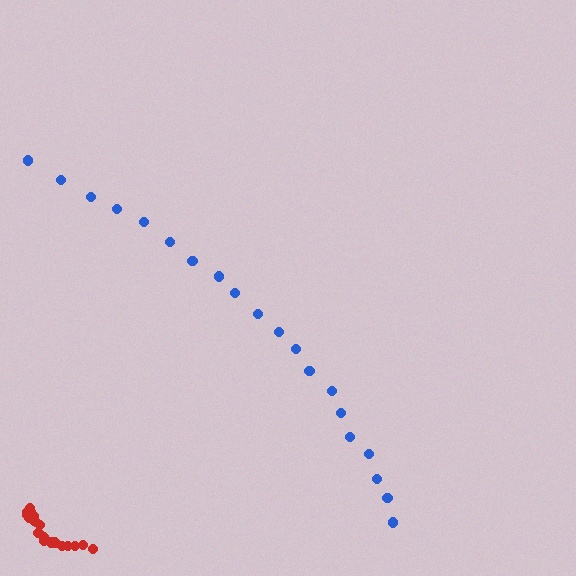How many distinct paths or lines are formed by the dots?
There are 2 distinct paths.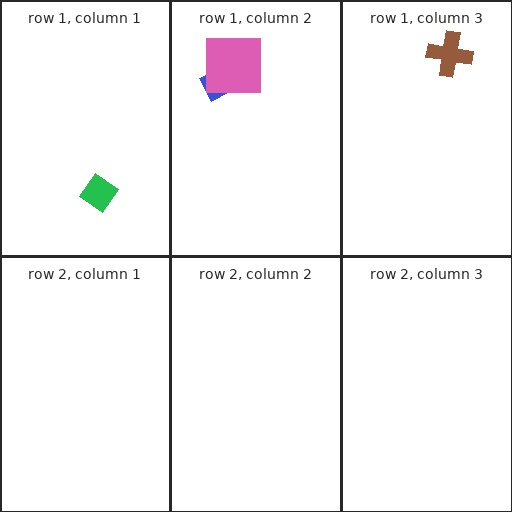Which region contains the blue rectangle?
The row 1, column 2 region.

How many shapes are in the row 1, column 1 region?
1.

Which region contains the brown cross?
The row 1, column 3 region.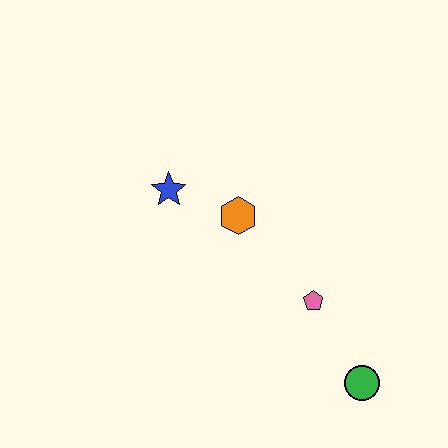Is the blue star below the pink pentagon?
No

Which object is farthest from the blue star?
The green circle is farthest from the blue star.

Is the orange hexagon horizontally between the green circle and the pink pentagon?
No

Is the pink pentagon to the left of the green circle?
Yes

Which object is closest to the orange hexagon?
The blue star is closest to the orange hexagon.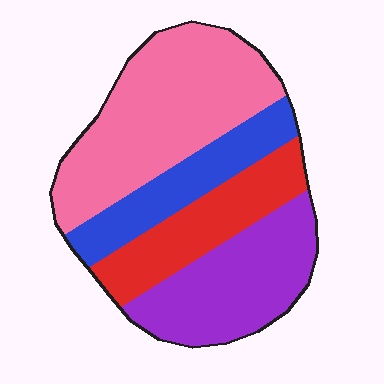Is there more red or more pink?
Pink.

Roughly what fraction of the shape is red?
Red takes up between a sixth and a third of the shape.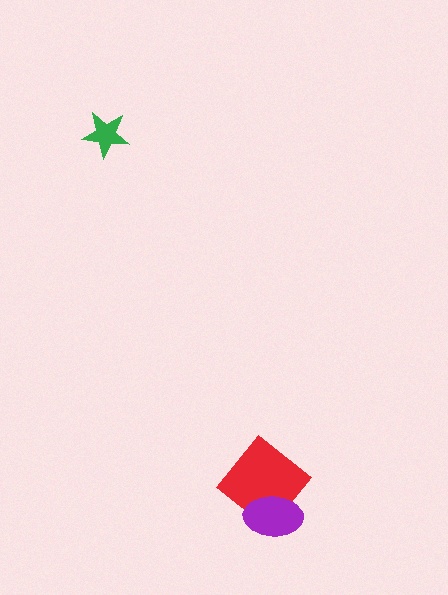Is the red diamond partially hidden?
Yes, it is partially covered by another shape.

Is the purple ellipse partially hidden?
No, no other shape covers it.